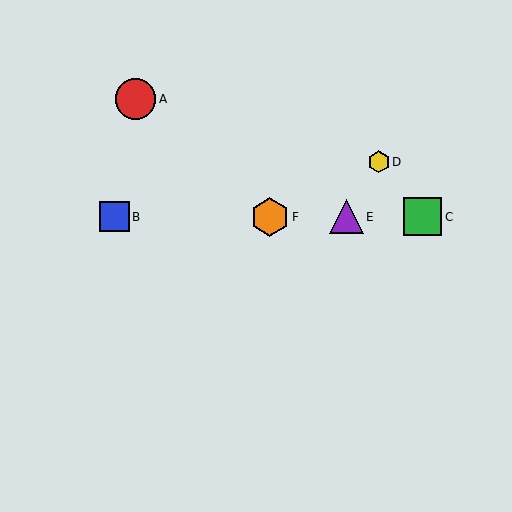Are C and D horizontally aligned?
No, C is at y≈217 and D is at y≈162.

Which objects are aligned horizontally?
Objects B, C, E, F are aligned horizontally.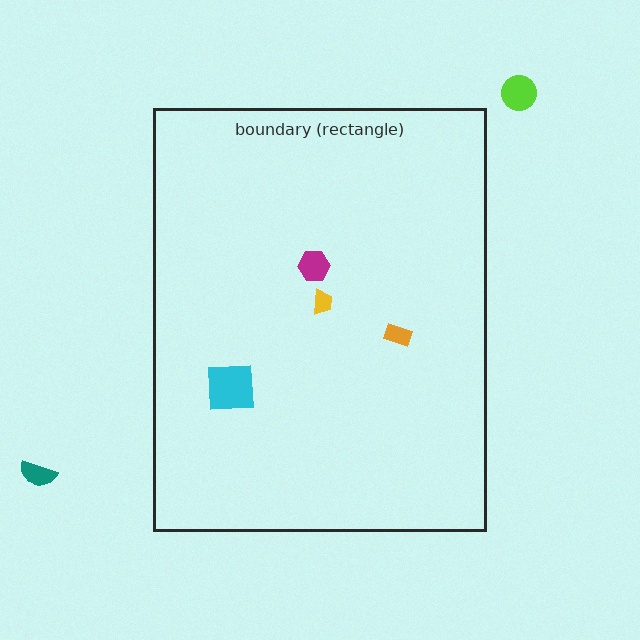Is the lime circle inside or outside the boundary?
Outside.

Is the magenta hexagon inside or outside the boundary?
Inside.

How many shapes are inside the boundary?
4 inside, 2 outside.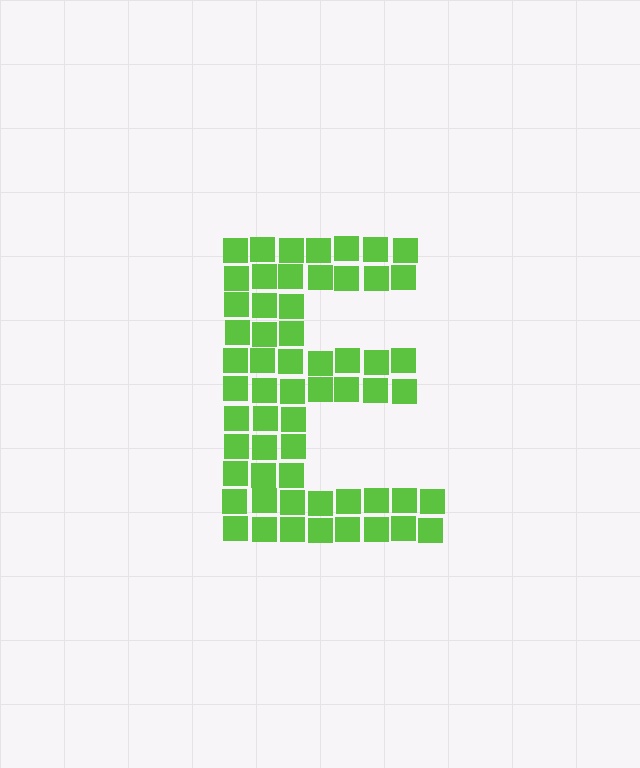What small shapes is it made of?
It is made of small squares.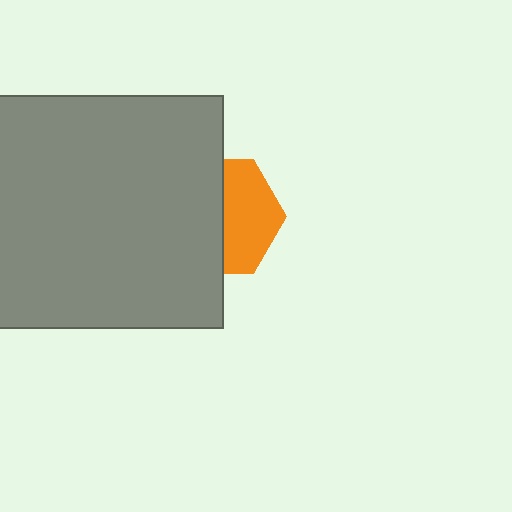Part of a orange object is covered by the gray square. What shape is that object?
It is a hexagon.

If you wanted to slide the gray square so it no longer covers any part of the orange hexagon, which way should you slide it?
Slide it left — that is the most direct way to separate the two shapes.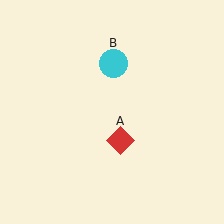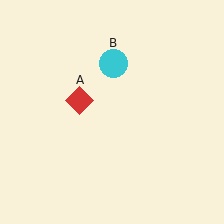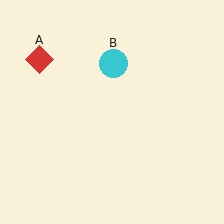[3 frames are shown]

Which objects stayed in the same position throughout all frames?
Cyan circle (object B) remained stationary.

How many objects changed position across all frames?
1 object changed position: red diamond (object A).